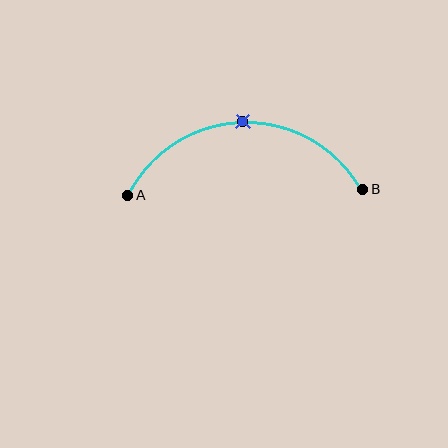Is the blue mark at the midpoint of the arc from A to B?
Yes. The blue mark lies on the arc at equal arc-length from both A and B — it is the arc midpoint.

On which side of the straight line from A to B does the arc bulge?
The arc bulges above the straight line connecting A and B.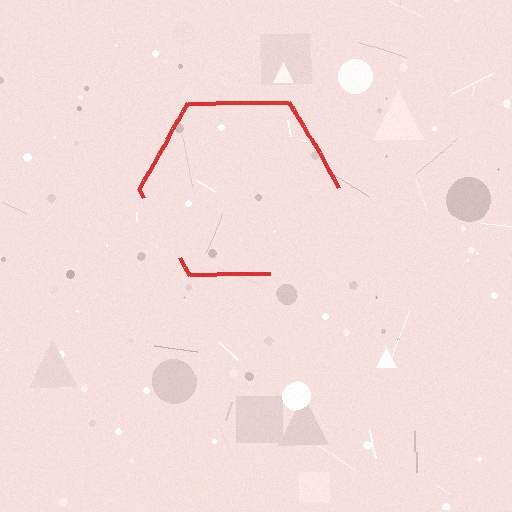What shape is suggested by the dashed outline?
The dashed outline suggests a hexagon.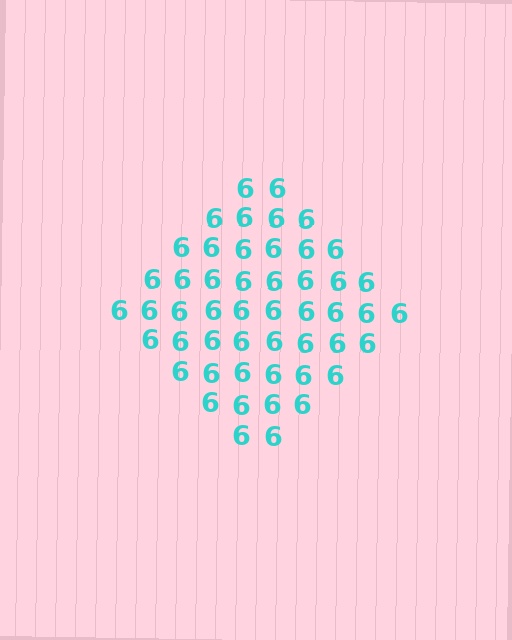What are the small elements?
The small elements are digit 6's.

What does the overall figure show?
The overall figure shows a diamond.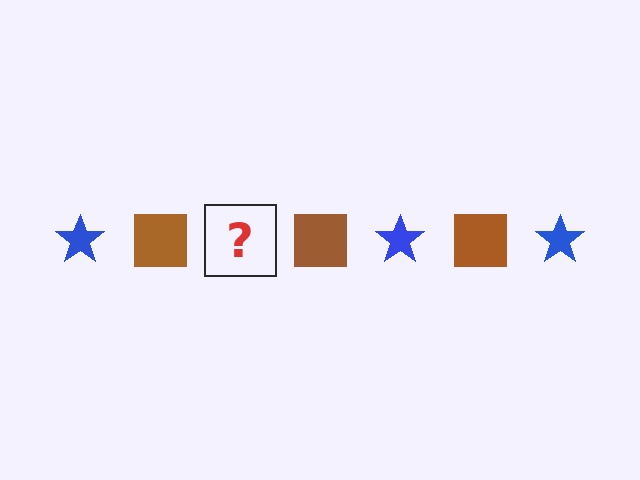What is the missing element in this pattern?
The missing element is a blue star.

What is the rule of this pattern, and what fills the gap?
The rule is that the pattern alternates between blue star and brown square. The gap should be filled with a blue star.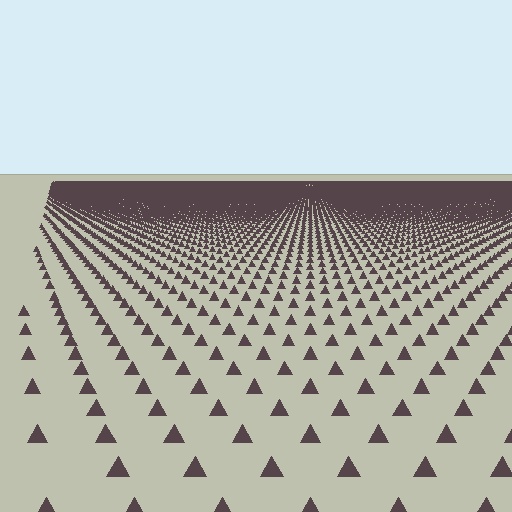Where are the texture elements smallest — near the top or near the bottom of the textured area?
Near the top.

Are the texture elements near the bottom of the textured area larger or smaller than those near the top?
Larger. Near the bottom, elements are closer to the viewer and appear at a bigger on-screen size.